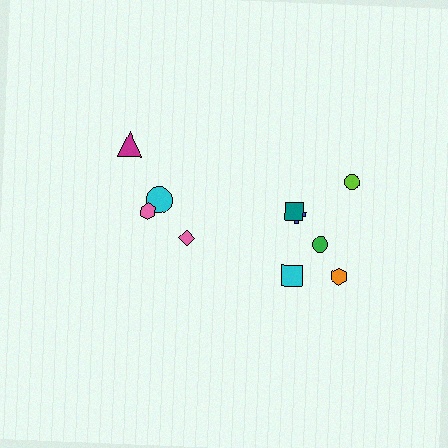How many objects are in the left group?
There are 4 objects.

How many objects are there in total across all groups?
There are 10 objects.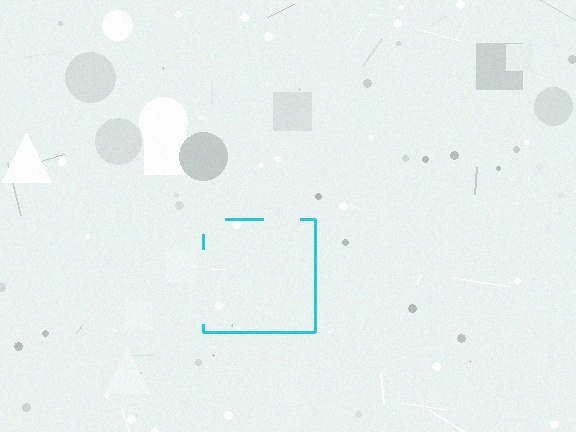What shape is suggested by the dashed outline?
The dashed outline suggests a square.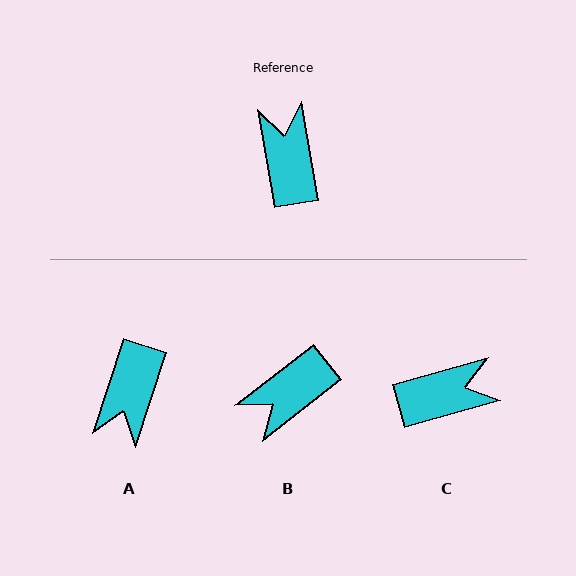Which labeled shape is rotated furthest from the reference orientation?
A, about 153 degrees away.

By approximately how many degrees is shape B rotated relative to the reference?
Approximately 118 degrees counter-clockwise.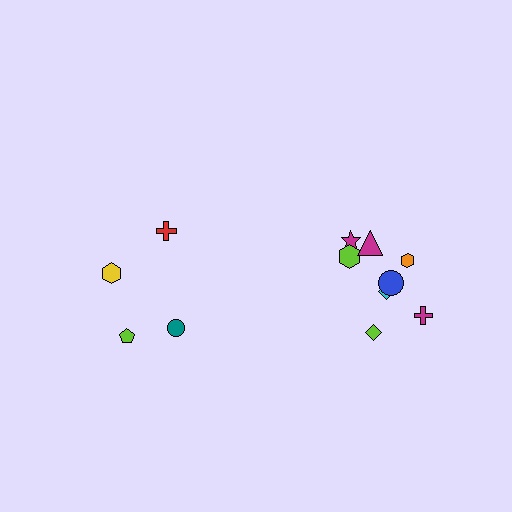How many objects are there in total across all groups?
There are 12 objects.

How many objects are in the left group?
There are 4 objects.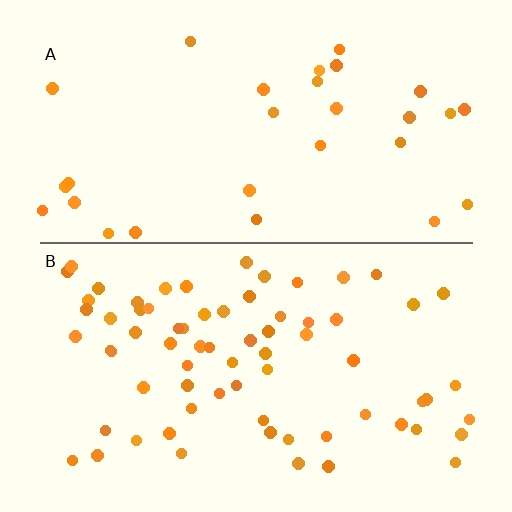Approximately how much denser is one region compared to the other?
Approximately 2.4× — region B over region A.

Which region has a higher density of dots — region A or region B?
B (the bottom).